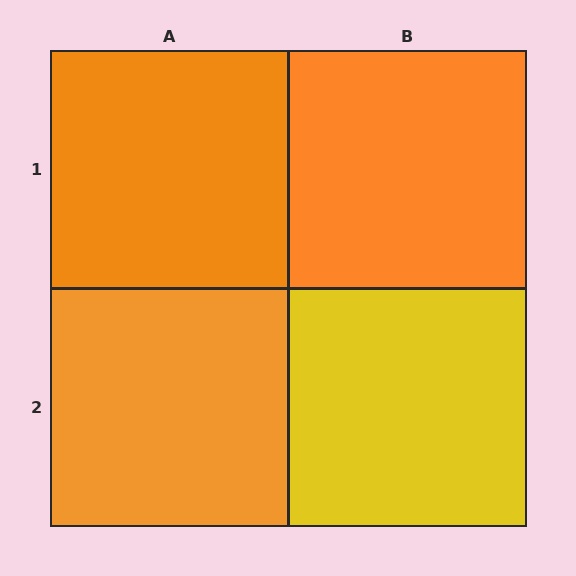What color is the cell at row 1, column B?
Orange.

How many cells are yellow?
1 cell is yellow.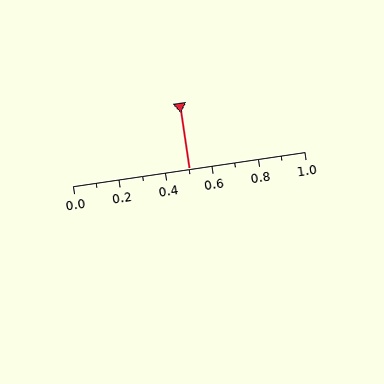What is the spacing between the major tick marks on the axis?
The major ticks are spaced 0.2 apart.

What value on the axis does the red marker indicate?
The marker indicates approximately 0.5.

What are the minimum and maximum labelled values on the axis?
The axis runs from 0.0 to 1.0.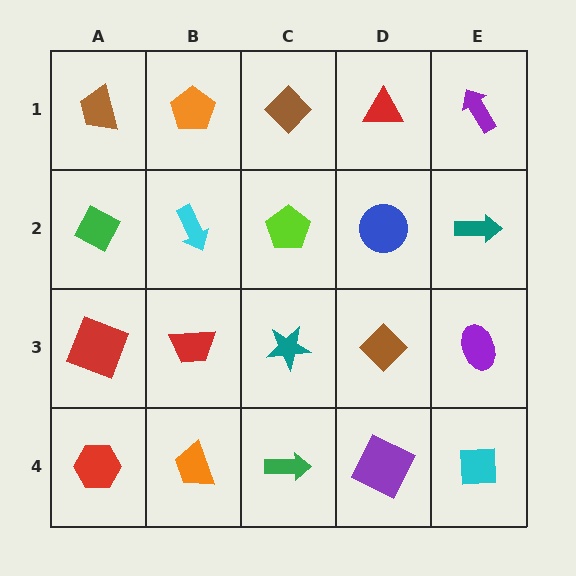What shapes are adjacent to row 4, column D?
A brown diamond (row 3, column D), a green arrow (row 4, column C), a cyan square (row 4, column E).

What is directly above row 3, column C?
A lime pentagon.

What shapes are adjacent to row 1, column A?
A green diamond (row 2, column A), an orange pentagon (row 1, column B).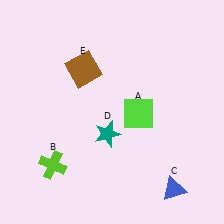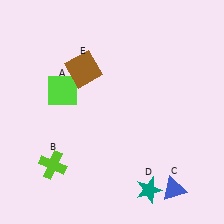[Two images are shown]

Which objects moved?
The objects that moved are: the lime square (A), the teal star (D).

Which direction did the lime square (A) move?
The lime square (A) moved left.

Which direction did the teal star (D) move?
The teal star (D) moved down.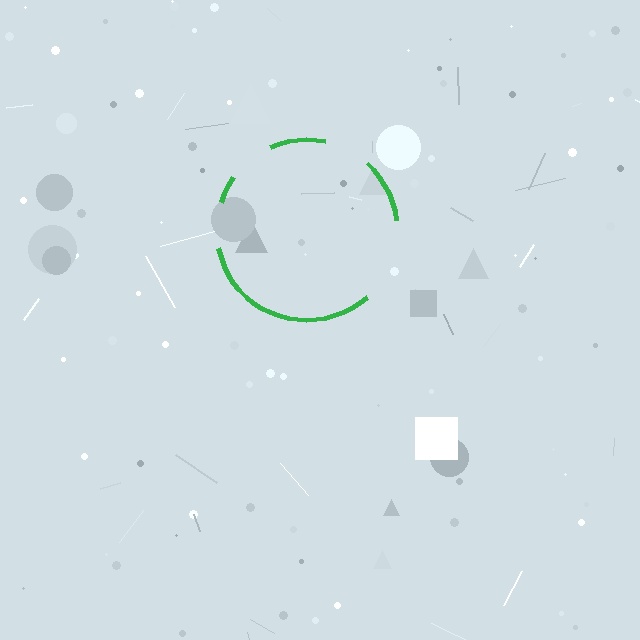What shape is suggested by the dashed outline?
The dashed outline suggests a circle.